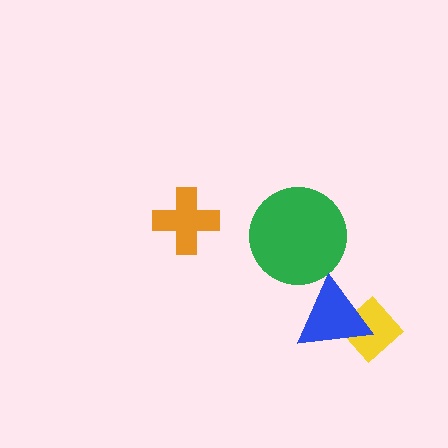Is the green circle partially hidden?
No, no other shape covers it.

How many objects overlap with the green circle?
0 objects overlap with the green circle.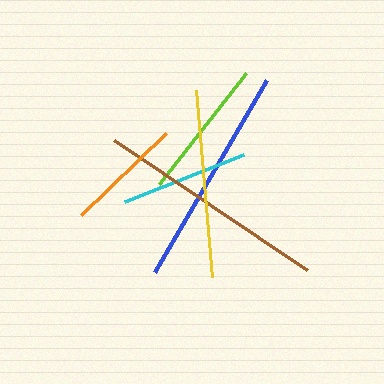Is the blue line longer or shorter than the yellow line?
The blue line is longer than the yellow line.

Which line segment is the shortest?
The orange line is the shortest at approximately 117 pixels.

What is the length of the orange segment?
The orange segment is approximately 117 pixels long.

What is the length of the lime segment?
The lime segment is approximately 141 pixels long.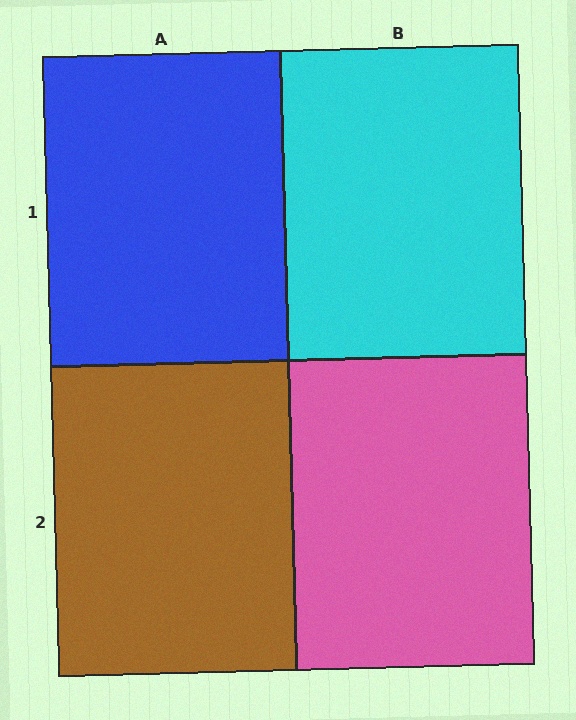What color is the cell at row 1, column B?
Cyan.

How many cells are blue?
1 cell is blue.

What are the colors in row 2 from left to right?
Brown, pink.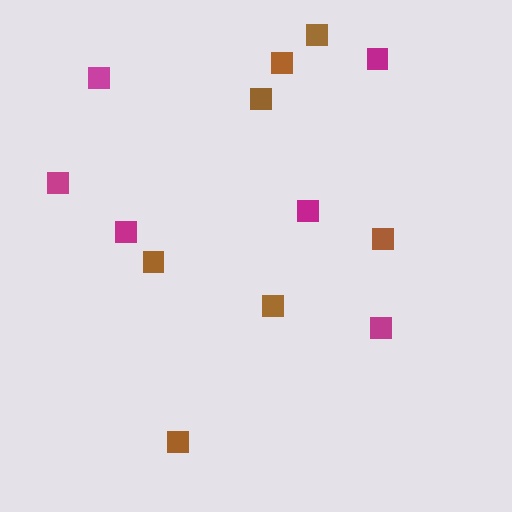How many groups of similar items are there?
There are 2 groups: one group of magenta squares (6) and one group of brown squares (7).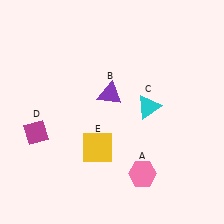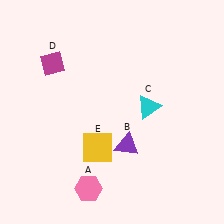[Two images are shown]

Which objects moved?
The objects that moved are: the pink hexagon (A), the purple triangle (B), the magenta diamond (D).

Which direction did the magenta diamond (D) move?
The magenta diamond (D) moved up.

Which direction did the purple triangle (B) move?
The purple triangle (B) moved down.